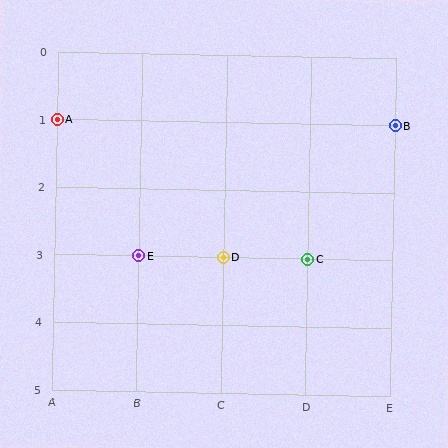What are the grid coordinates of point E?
Point E is at grid coordinates (B, 3).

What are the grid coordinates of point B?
Point B is at grid coordinates (E, 1).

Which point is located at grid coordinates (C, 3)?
Point D is at (C, 3).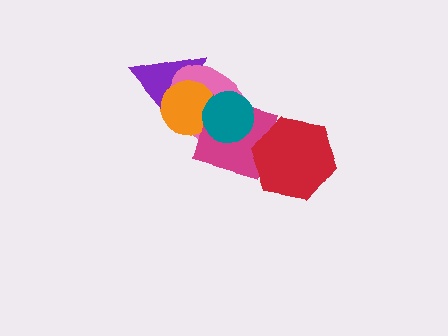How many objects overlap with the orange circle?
4 objects overlap with the orange circle.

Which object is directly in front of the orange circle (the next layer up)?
The magenta diamond is directly in front of the orange circle.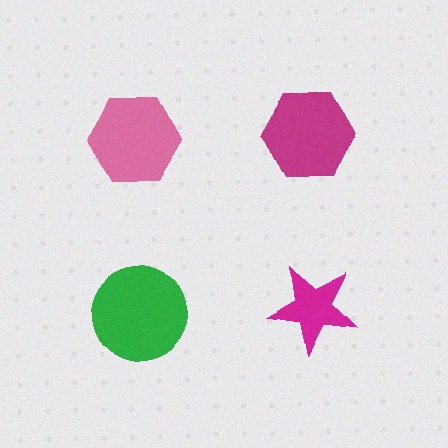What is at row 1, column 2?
A magenta hexagon.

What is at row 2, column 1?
A green circle.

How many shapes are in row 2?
2 shapes.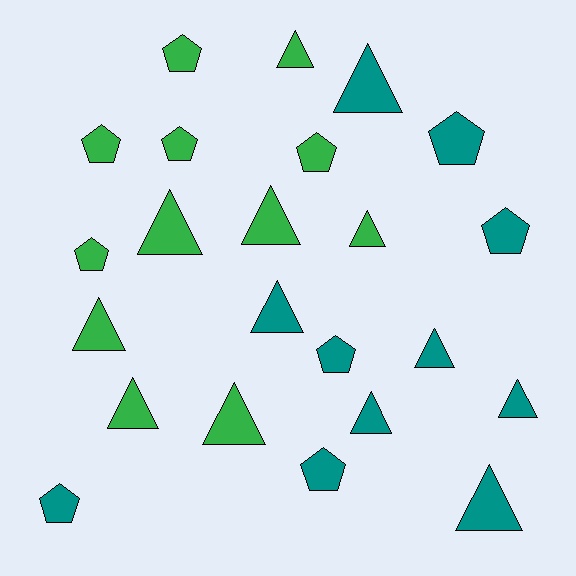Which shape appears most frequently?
Triangle, with 13 objects.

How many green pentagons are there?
There are 5 green pentagons.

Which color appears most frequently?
Green, with 12 objects.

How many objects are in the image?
There are 23 objects.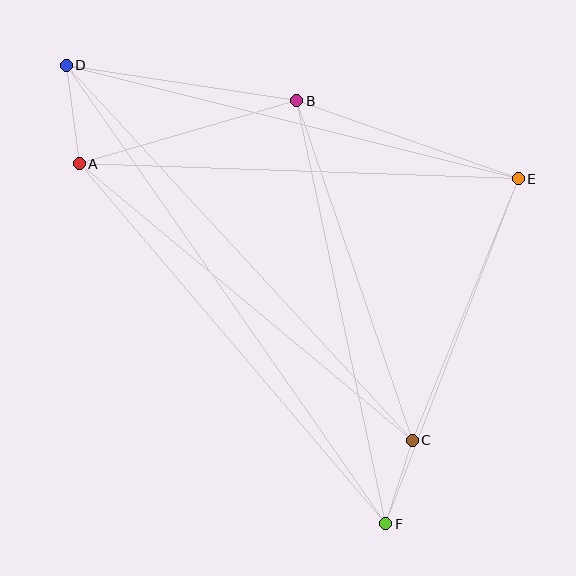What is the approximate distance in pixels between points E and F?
The distance between E and F is approximately 370 pixels.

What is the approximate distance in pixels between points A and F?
The distance between A and F is approximately 473 pixels.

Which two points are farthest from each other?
Points D and F are farthest from each other.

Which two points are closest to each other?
Points C and F are closest to each other.